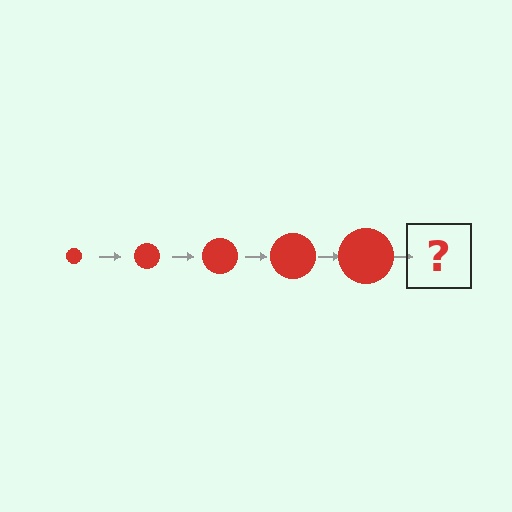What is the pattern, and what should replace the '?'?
The pattern is that the circle gets progressively larger each step. The '?' should be a red circle, larger than the previous one.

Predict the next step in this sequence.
The next step is a red circle, larger than the previous one.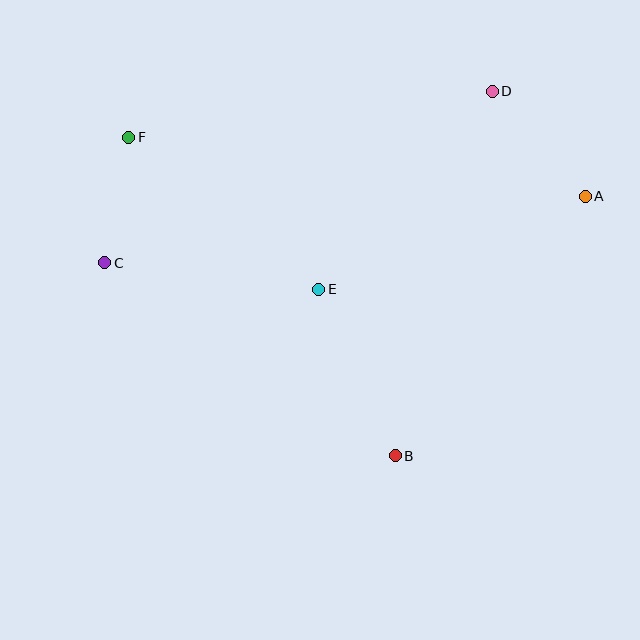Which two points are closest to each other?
Points C and F are closest to each other.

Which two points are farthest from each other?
Points A and C are farthest from each other.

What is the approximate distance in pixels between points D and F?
The distance between D and F is approximately 366 pixels.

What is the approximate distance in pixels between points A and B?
The distance between A and B is approximately 321 pixels.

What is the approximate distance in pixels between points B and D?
The distance between B and D is approximately 377 pixels.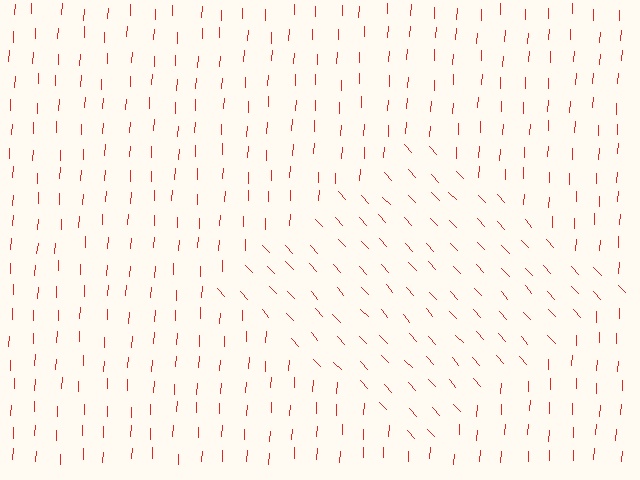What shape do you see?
I see a diamond.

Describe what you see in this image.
The image is filled with small red line segments. A diamond region in the image has lines oriented differently from the surrounding lines, creating a visible texture boundary.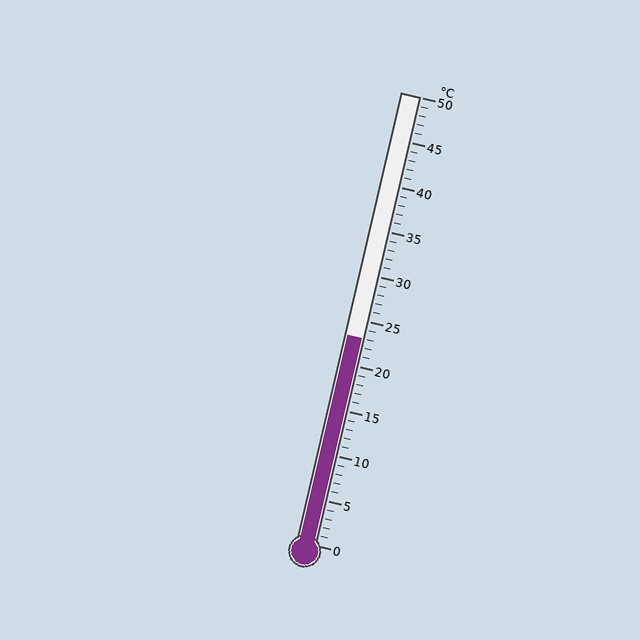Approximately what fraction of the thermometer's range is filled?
The thermometer is filled to approximately 45% of its range.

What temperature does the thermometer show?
The thermometer shows approximately 23°C.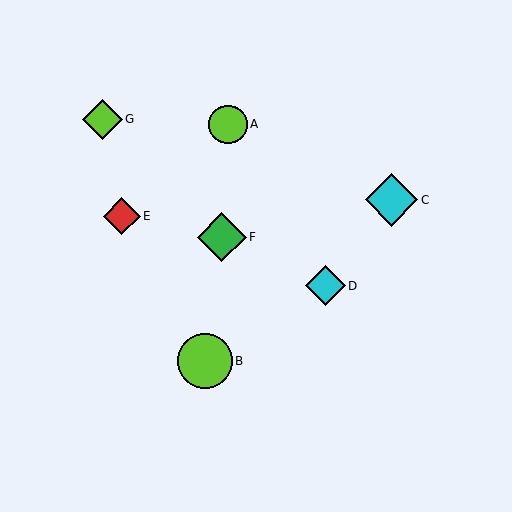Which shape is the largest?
The lime circle (labeled B) is the largest.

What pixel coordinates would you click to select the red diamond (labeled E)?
Click at (122, 216) to select the red diamond E.